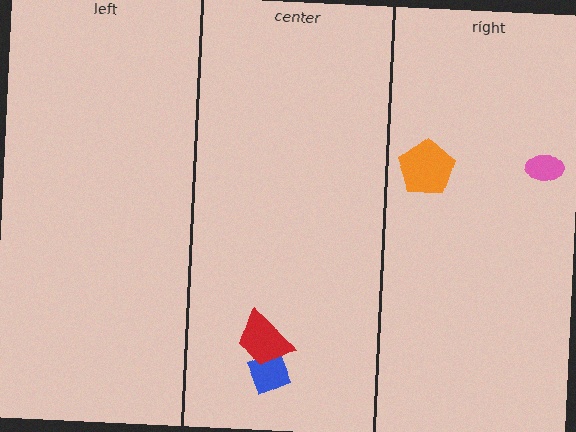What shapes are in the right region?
The pink ellipse, the orange pentagon.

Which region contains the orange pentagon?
The right region.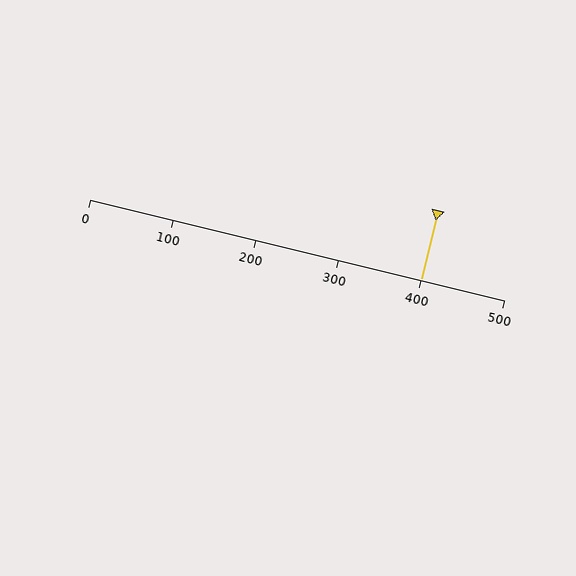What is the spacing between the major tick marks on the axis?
The major ticks are spaced 100 apart.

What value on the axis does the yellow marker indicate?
The marker indicates approximately 400.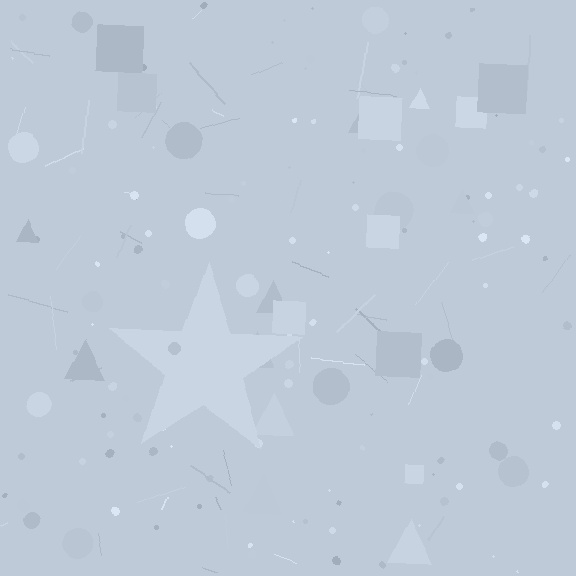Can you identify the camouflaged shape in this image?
The camouflaged shape is a star.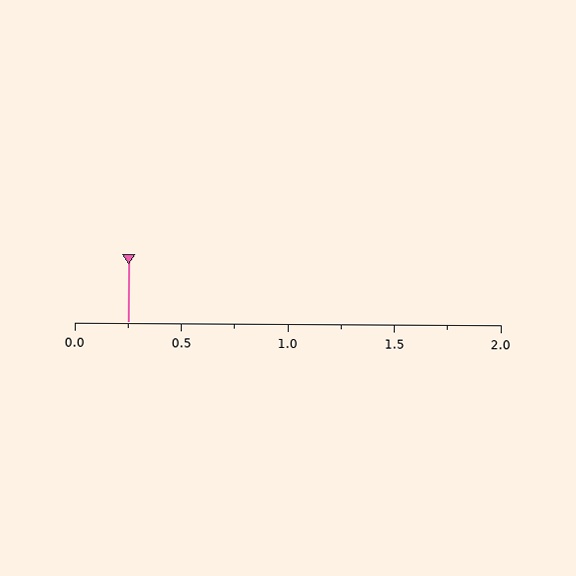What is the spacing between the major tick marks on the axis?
The major ticks are spaced 0.5 apart.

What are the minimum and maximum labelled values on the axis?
The axis runs from 0.0 to 2.0.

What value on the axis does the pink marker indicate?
The marker indicates approximately 0.25.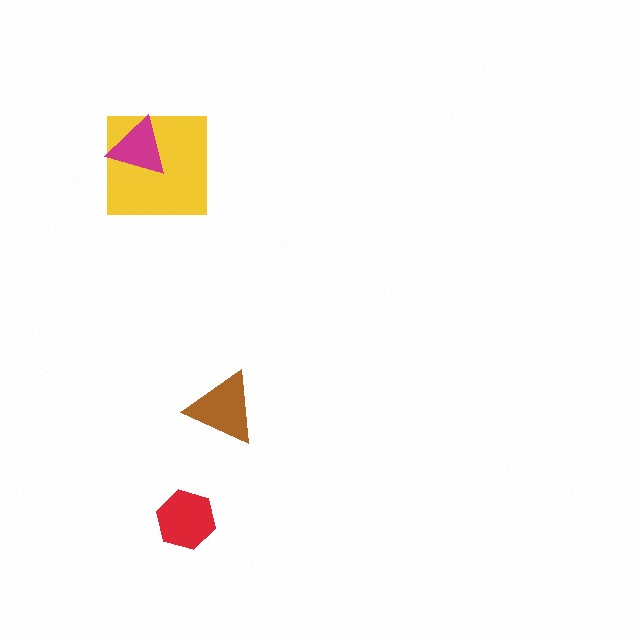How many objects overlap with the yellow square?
1 object overlaps with the yellow square.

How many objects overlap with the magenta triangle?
1 object overlaps with the magenta triangle.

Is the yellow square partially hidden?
Yes, it is partially covered by another shape.